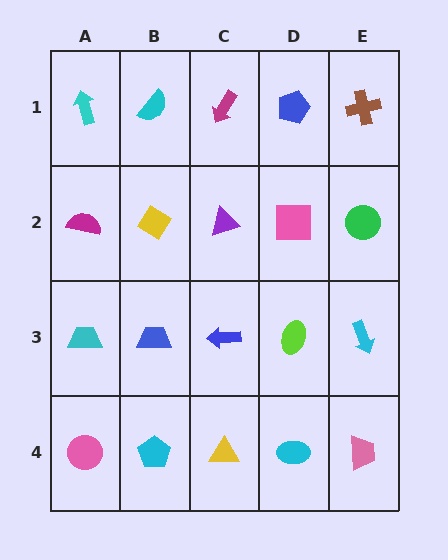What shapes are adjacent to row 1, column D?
A pink square (row 2, column D), a magenta arrow (row 1, column C), a brown cross (row 1, column E).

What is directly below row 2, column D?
A lime ellipse.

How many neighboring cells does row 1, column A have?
2.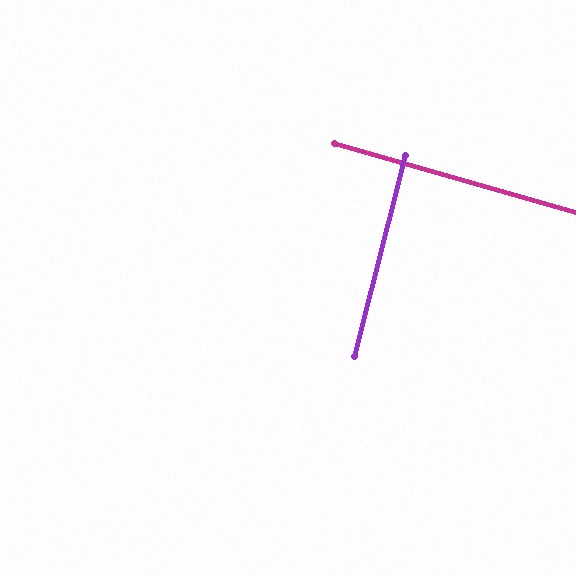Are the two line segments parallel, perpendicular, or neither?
Perpendicular — they meet at approximately 88°.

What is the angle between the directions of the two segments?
Approximately 88 degrees.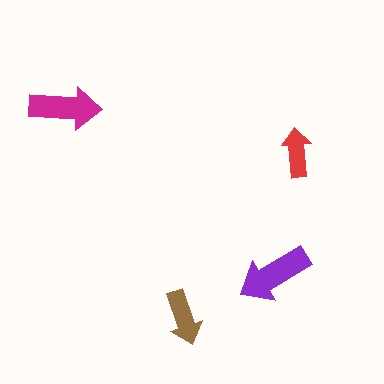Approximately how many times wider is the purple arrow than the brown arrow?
About 1.5 times wider.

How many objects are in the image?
There are 4 objects in the image.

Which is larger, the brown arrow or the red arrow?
The brown one.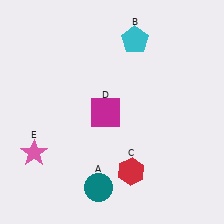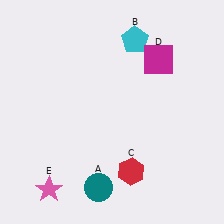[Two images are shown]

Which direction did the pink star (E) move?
The pink star (E) moved down.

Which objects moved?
The objects that moved are: the magenta square (D), the pink star (E).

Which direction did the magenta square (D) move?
The magenta square (D) moved up.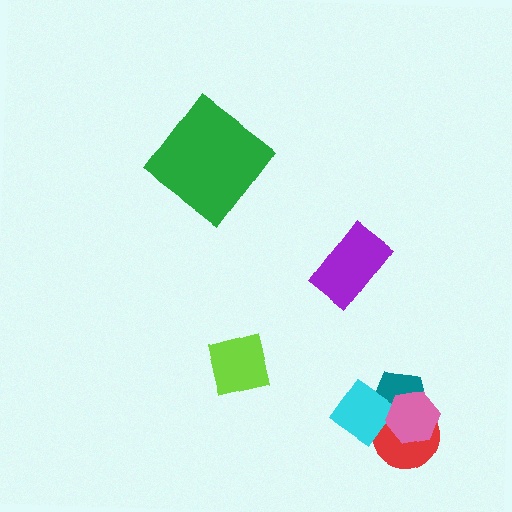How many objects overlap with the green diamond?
0 objects overlap with the green diamond.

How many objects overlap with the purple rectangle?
0 objects overlap with the purple rectangle.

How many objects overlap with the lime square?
0 objects overlap with the lime square.